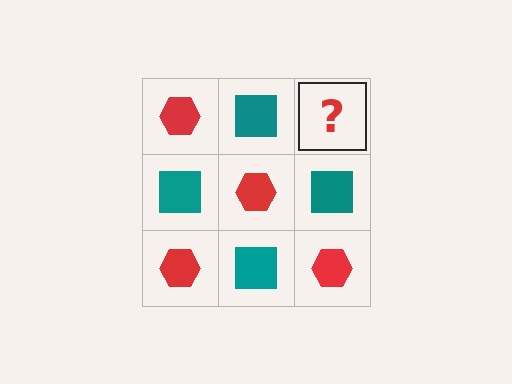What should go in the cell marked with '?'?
The missing cell should contain a red hexagon.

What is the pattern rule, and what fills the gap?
The rule is that it alternates red hexagon and teal square in a checkerboard pattern. The gap should be filled with a red hexagon.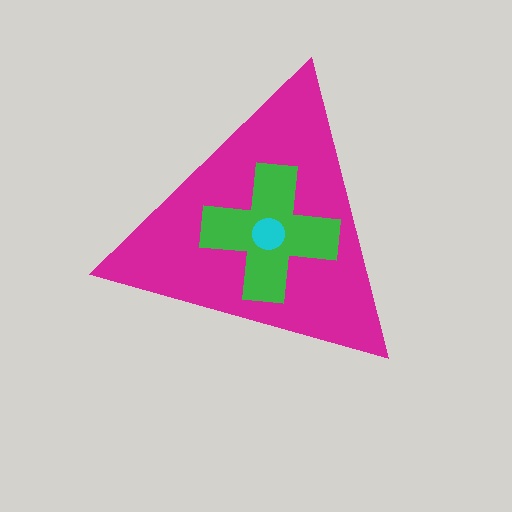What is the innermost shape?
The cyan circle.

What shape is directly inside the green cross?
The cyan circle.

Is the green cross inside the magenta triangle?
Yes.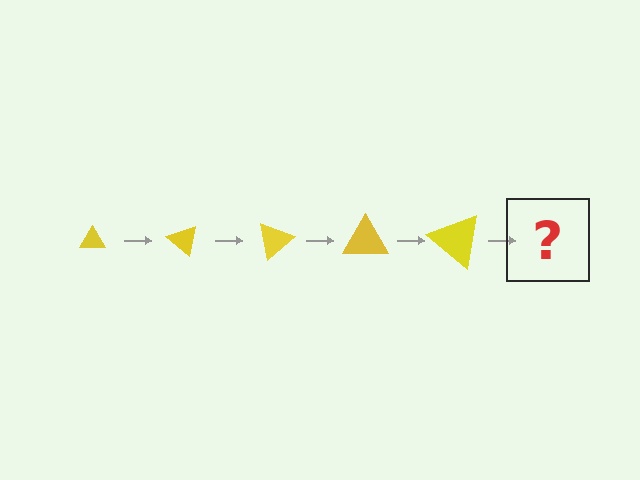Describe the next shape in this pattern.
It should be a triangle, larger than the previous one and rotated 200 degrees from the start.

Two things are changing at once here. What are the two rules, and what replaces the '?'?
The two rules are that the triangle grows larger each step and it rotates 40 degrees each step. The '?' should be a triangle, larger than the previous one and rotated 200 degrees from the start.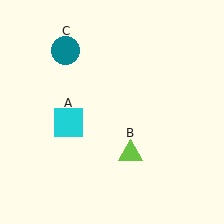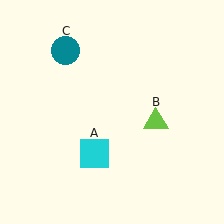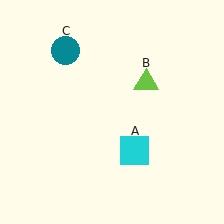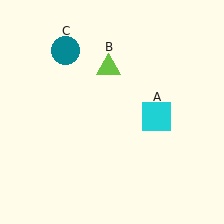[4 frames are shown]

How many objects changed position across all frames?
2 objects changed position: cyan square (object A), lime triangle (object B).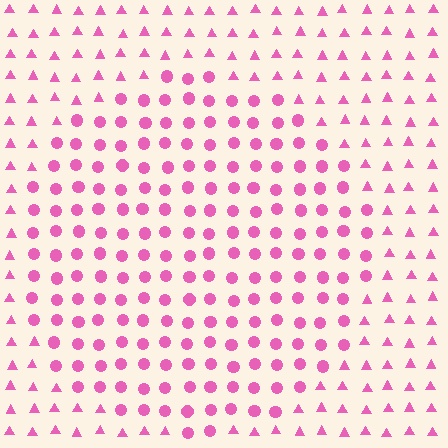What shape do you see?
I see a circle.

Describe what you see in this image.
The image is filled with small pink elements arranged in a uniform grid. A circle-shaped region contains circles, while the surrounding area contains triangles. The boundary is defined purely by the change in element shape.